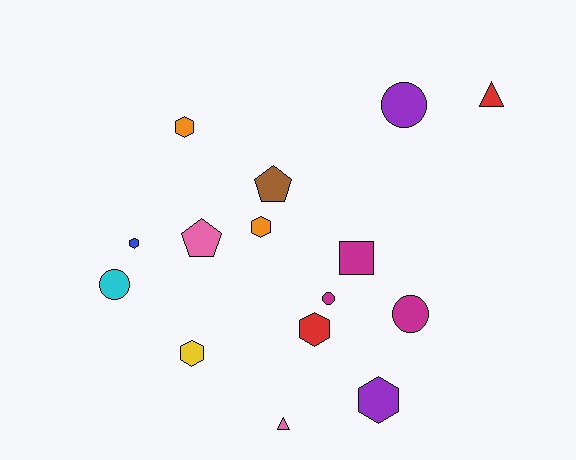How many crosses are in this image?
There are no crosses.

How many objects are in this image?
There are 15 objects.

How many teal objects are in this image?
There are no teal objects.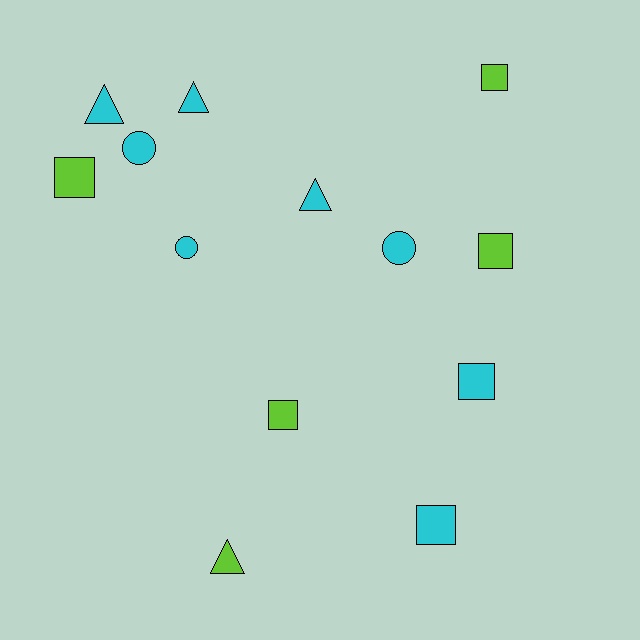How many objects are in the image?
There are 13 objects.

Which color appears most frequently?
Cyan, with 8 objects.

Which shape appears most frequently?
Square, with 6 objects.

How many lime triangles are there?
There is 1 lime triangle.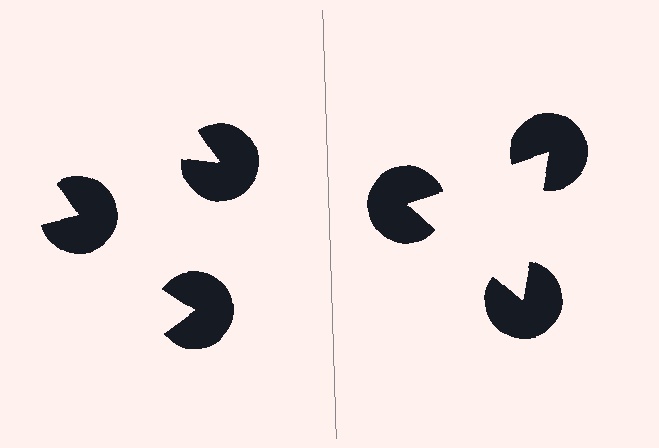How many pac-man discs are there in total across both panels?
6 — 3 on each side.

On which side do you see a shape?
An illusory triangle appears on the right side. On the left side the wedge cuts are rotated, so no coherent shape forms.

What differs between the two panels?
The pac-man discs are positioned identically on both sides; only the wedge orientations differ. On the right they align to a triangle; on the left they are misaligned.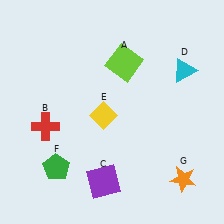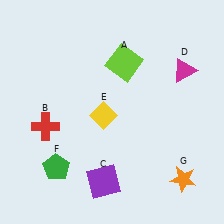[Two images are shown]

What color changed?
The triangle (D) changed from cyan in Image 1 to magenta in Image 2.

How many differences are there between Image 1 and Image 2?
There is 1 difference between the two images.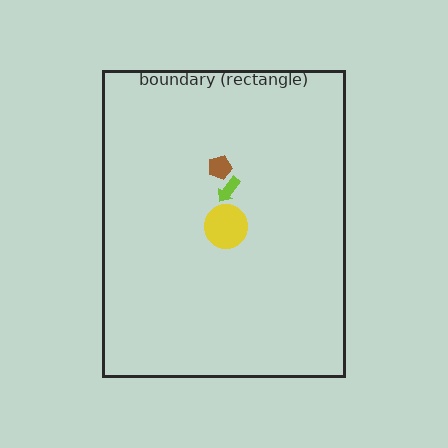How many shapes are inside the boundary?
3 inside, 0 outside.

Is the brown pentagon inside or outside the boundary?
Inside.